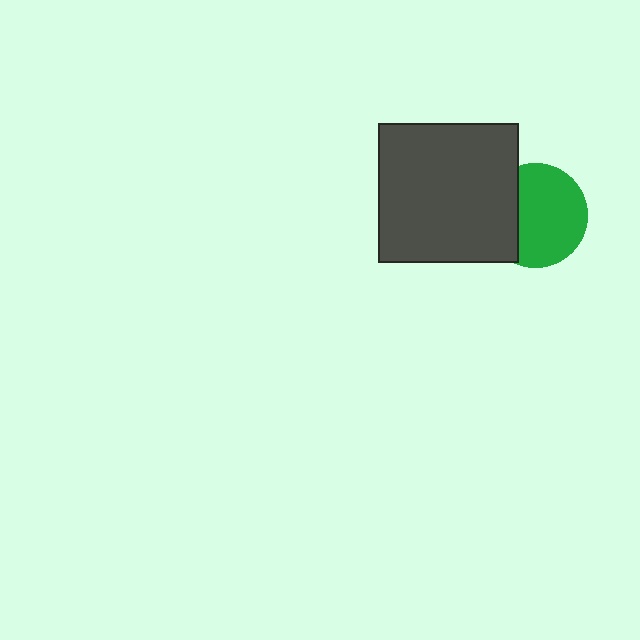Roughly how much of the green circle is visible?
Most of it is visible (roughly 69%).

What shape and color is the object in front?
The object in front is a dark gray square.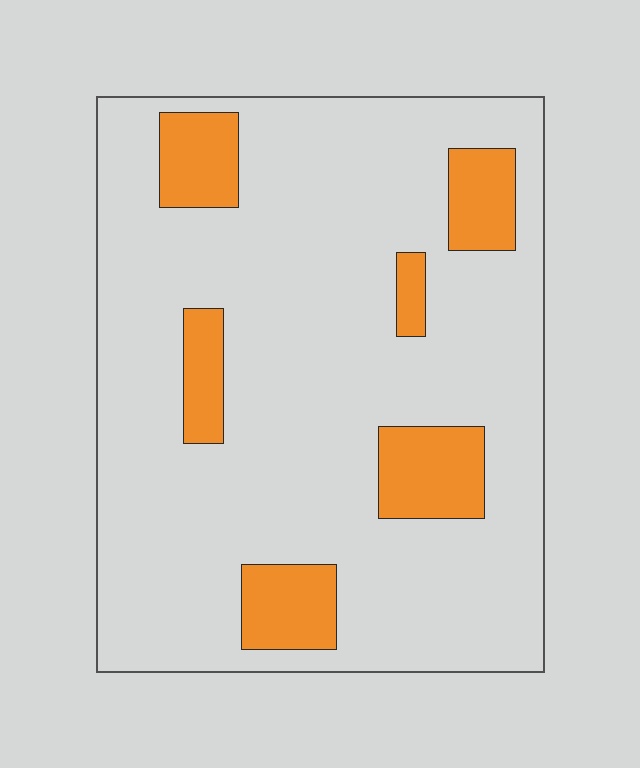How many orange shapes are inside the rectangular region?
6.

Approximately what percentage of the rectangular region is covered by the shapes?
Approximately 15%.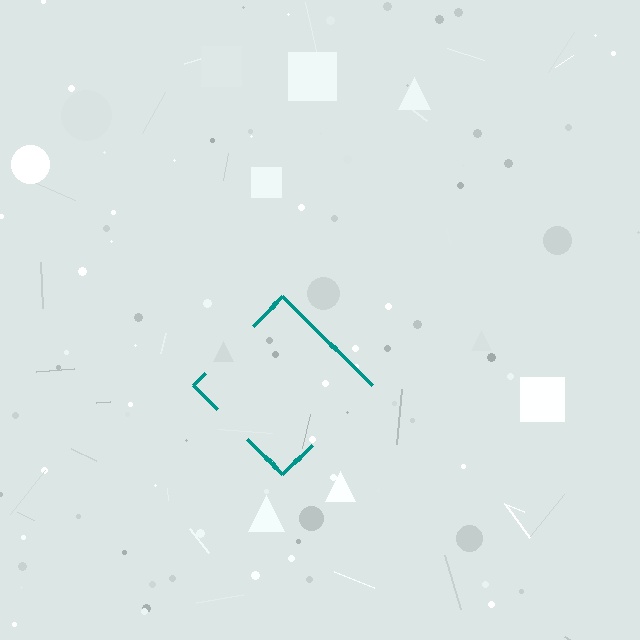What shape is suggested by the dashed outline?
The dashed outline suggests a diamond.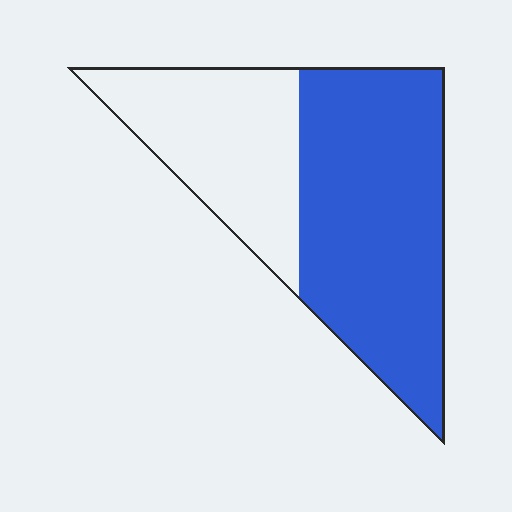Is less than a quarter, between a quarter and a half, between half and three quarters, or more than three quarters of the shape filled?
Between half and three quarters.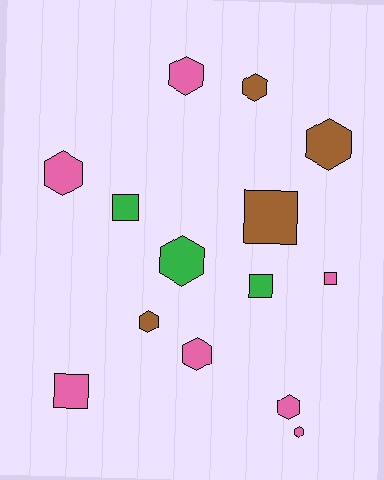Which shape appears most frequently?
Hexagon, with 9 objects.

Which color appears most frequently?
Pink, with 7 objects.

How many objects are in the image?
There are 14 objects.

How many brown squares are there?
There is 1 brown square.